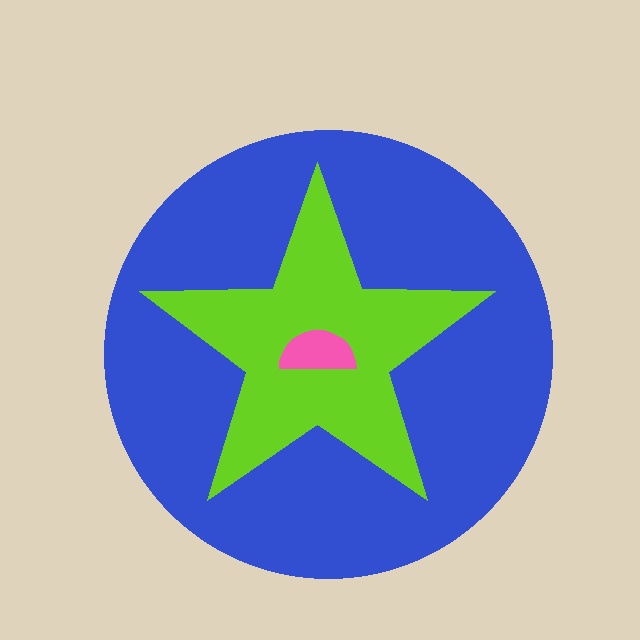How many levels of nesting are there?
3.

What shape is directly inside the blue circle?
The lime star.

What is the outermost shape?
The blue circle.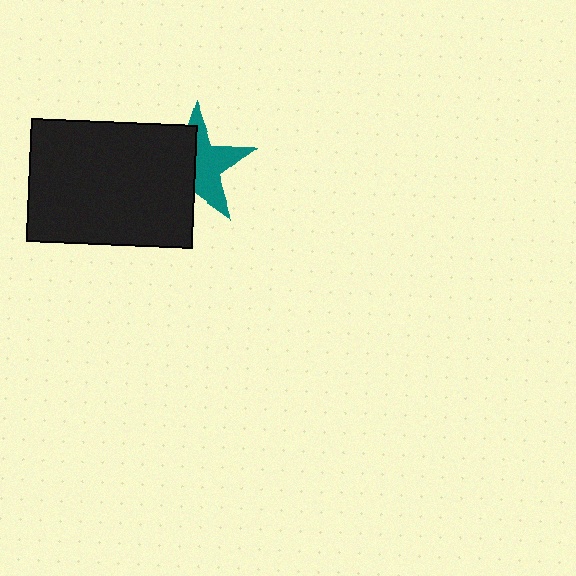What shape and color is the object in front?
The object in front is a black rectangle.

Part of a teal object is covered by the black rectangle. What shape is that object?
It is a star.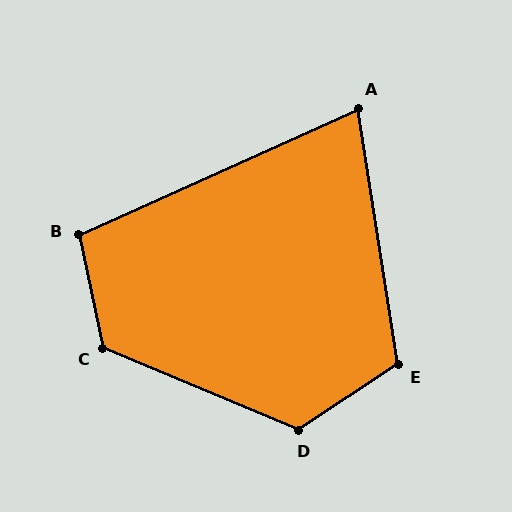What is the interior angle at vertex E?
Approximately 114 degrees (obtuse).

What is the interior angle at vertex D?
Approximately 124 degrees (obtuse).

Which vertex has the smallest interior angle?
A, at approximately 75 degrees.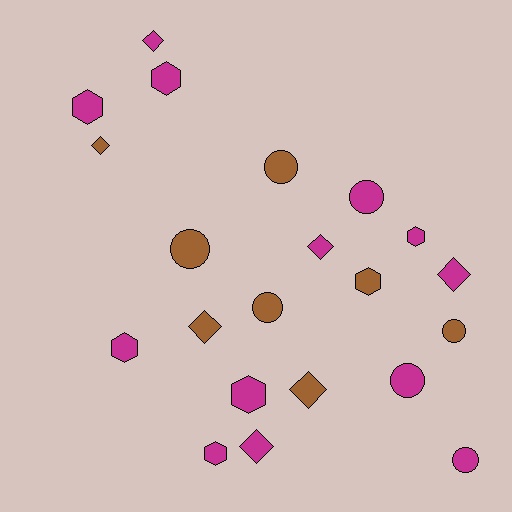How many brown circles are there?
There are 4 brown circles.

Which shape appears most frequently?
Hexagon, with 7 objects.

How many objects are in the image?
There are 21 objects.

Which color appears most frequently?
Magenta, with 13 objects.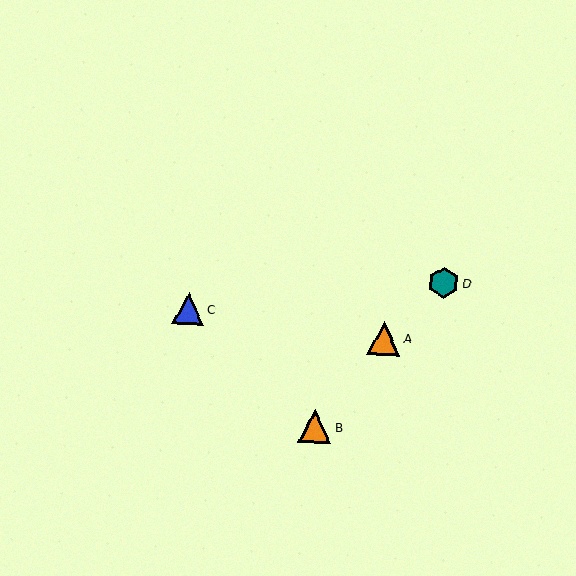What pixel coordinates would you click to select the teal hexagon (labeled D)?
Click at (444, 283) to select the teal hexagon D.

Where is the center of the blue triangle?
The center of the blue triangle is at (188, 309).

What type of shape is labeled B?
Shape B is an orange triangle.